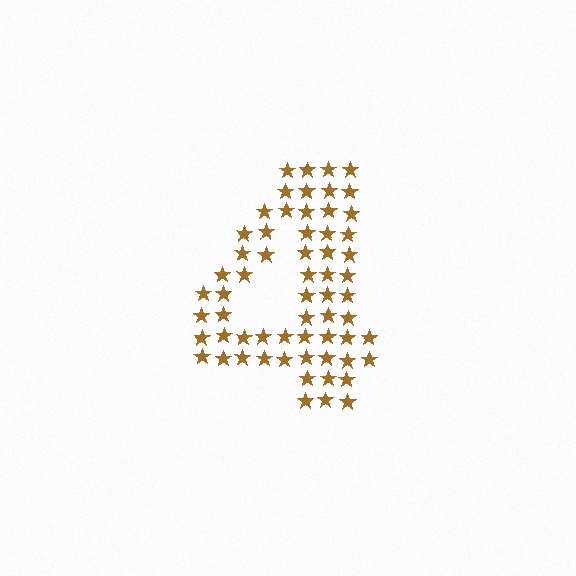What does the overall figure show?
The overall figure shows the digit 4.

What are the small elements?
The small elements are stars.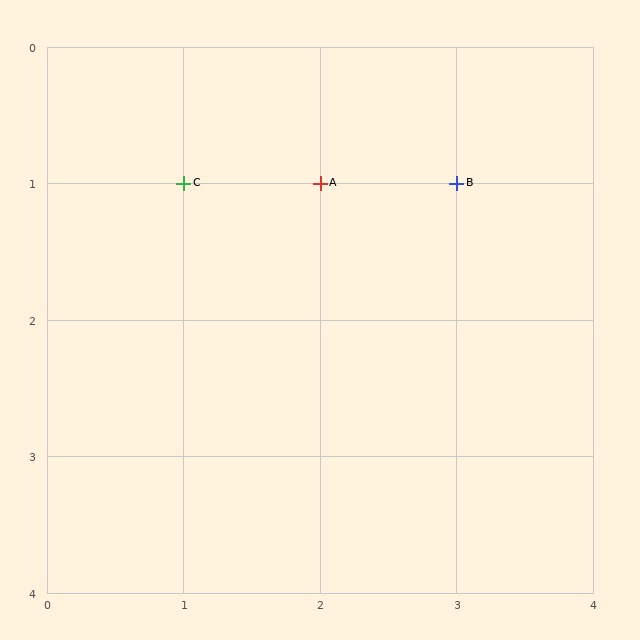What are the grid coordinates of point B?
Point B is at grid coordinates (3, 1).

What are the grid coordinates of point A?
Point A is at grid coordinates (2, 1).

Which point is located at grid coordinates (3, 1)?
Point B is at (3, 1).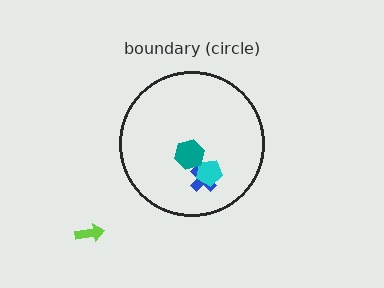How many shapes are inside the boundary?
3 inside, 1 outside.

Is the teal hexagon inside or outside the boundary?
Inside.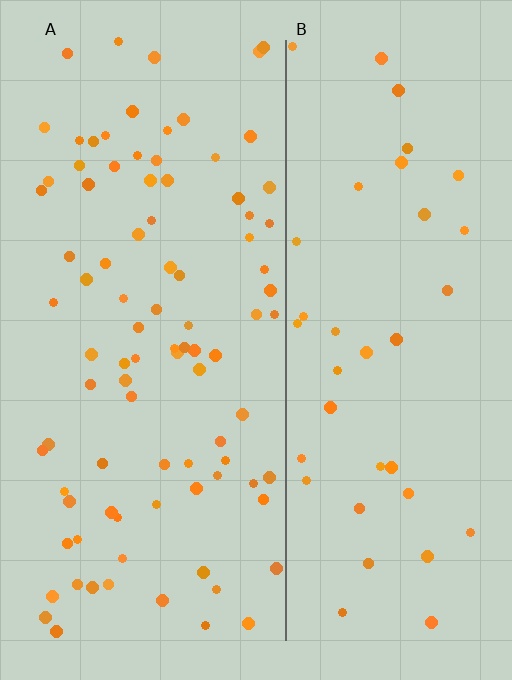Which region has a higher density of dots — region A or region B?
A (the left).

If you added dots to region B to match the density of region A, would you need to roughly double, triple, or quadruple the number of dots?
Approximately double.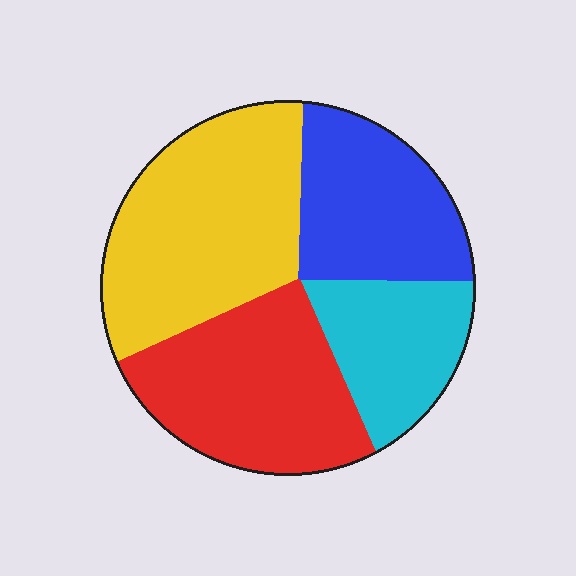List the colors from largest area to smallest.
From largest to smallest: yellow, red, blue, cyan.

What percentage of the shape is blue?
Blue covers about 20% of the shape.